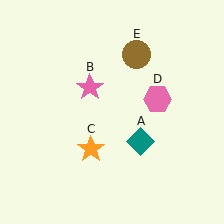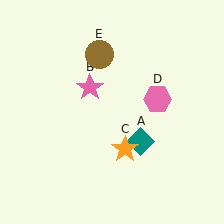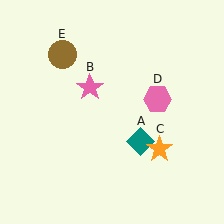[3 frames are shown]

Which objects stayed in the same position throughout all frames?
Teal diamond (object A) and pink star (object B) and pink hexagon (object D) remained stationary.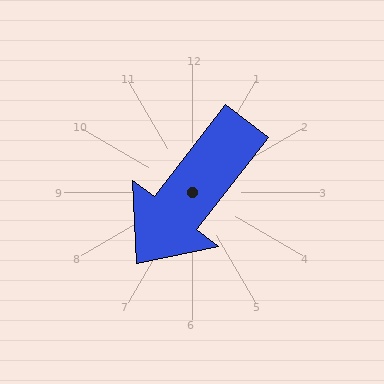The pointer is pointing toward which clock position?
Roughly 7 o'clock.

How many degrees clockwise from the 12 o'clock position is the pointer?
Approximately 218 degrees.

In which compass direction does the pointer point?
Southwest.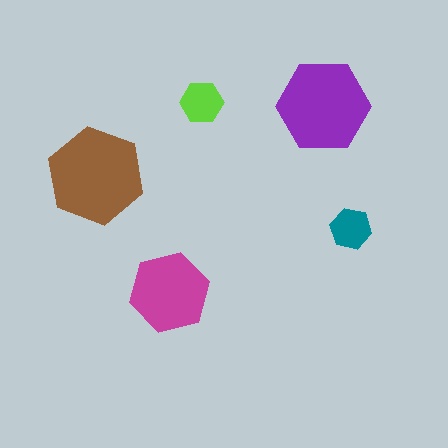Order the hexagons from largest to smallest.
the brown one, the purple one, the magenta one, the lime one, the teal one.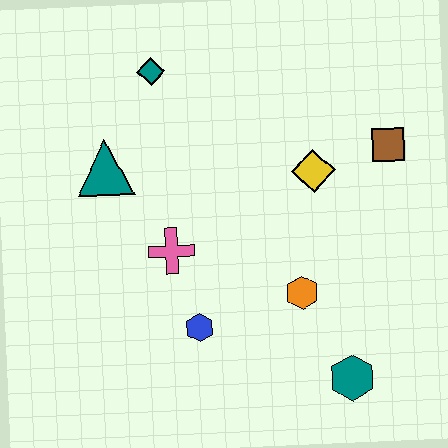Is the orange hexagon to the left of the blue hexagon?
No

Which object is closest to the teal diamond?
The teal triangle is closest to the teal diamond.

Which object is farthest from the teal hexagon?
The teal diamond is farthest from the teal hexagon.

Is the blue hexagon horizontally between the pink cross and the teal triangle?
No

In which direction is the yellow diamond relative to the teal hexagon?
The yellow diamond is above the teal hexagon.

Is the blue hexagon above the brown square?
No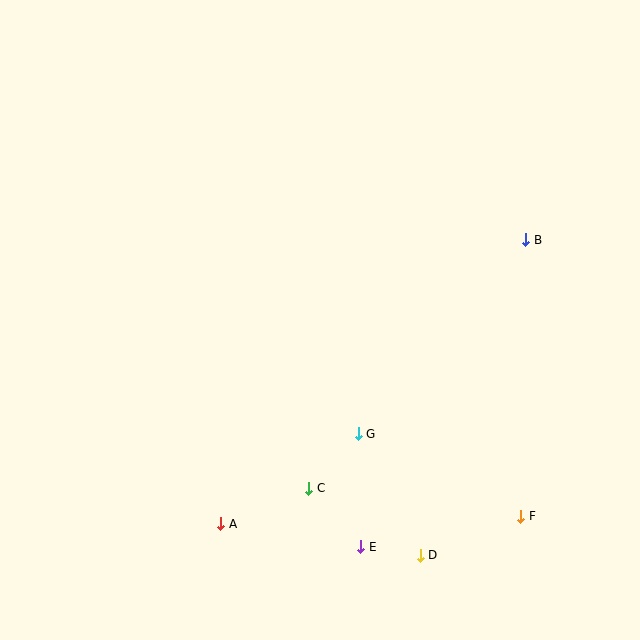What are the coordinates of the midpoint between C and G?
The midpoint between C and G is at (334, 461).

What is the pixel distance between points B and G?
The distance between B and G is 256 pixels.